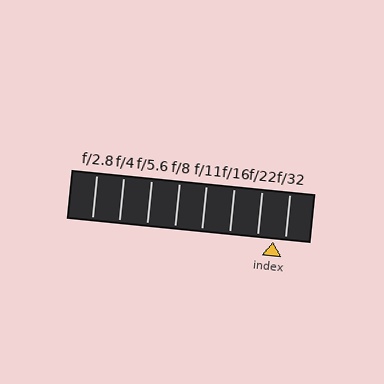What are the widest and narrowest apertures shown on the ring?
The widest aperture shown is f/2.8 and the narrowest is f/32.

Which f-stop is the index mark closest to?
The index mark is closest to f/32.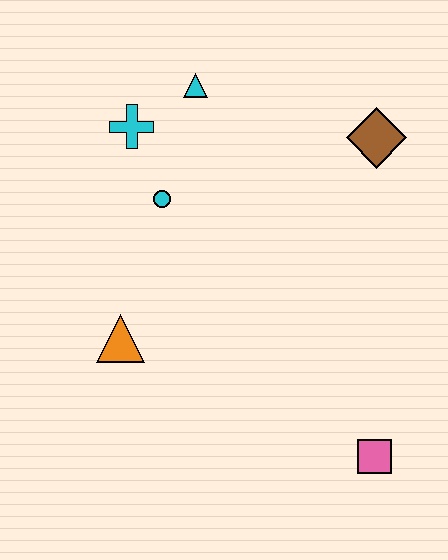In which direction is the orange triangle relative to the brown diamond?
The orange triangle is to the left of the brown diamond.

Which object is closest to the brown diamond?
The cyan triangle is closest to the brown diamond.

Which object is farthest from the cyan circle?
The pink square is farthest from the cyan circle.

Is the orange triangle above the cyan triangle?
No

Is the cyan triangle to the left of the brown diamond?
Yes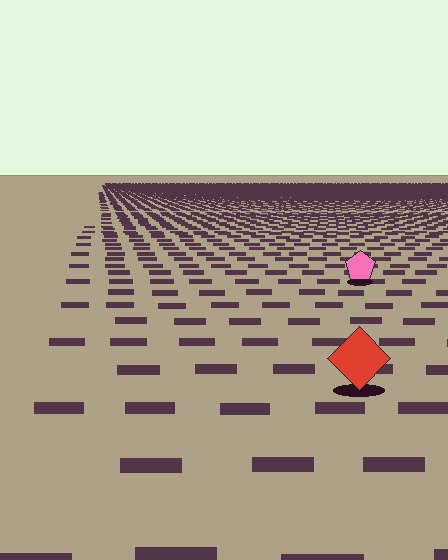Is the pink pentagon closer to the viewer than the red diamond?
No. The red diamond is closer — you can tell from the texture gradient: the ground texture is coarser near it.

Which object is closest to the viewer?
The red diamond is closest. The texture marks near it are larger and more spread out.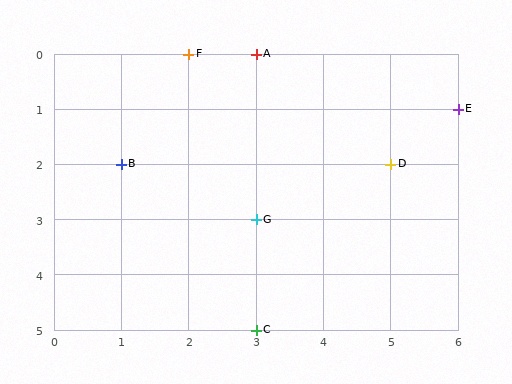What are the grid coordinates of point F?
Point F is at grid coordinates (2, 0).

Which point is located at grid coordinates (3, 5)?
Point C is at (3, 5).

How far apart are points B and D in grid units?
Points B and D are 4 columns apart.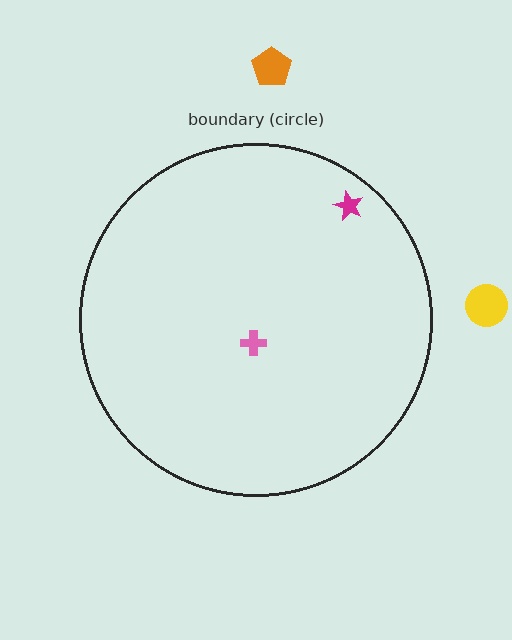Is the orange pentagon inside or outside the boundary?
Outside.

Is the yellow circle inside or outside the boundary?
Outside.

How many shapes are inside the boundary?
2 inside, 2 outside.